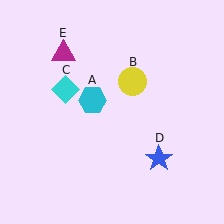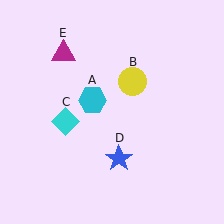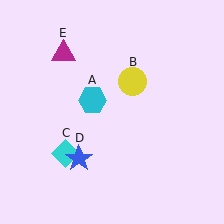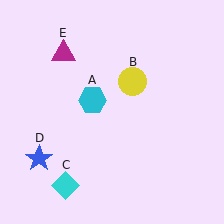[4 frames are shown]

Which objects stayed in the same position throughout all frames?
Cyan hexagon (object A) and yellow circle (object B) and magenta triangle (object E) remained stationary.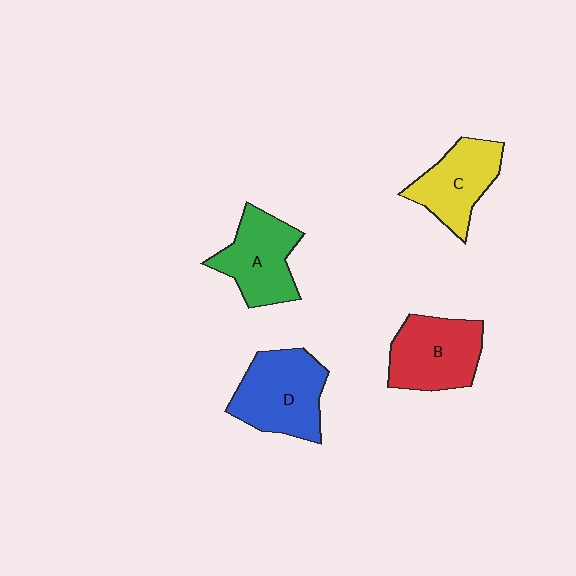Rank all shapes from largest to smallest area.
From largest to smallest: D (blue), B (red), A (green), C (yellow).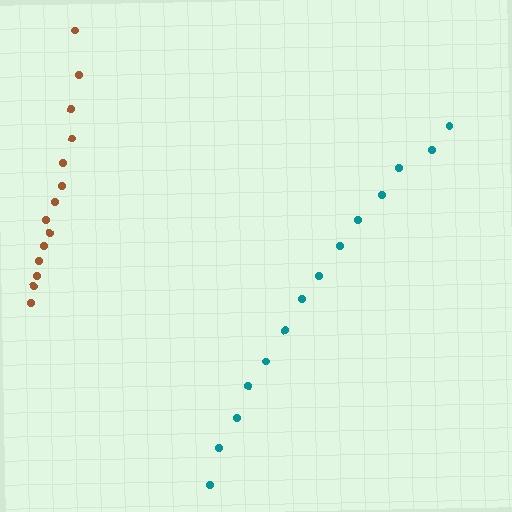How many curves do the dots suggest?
There are 2 distinct paths.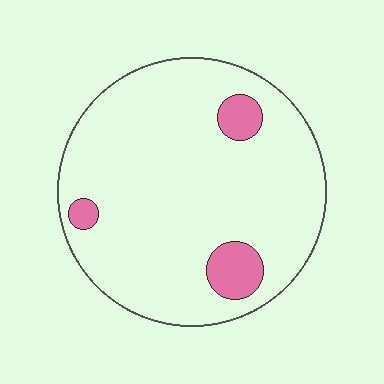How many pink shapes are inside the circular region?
3.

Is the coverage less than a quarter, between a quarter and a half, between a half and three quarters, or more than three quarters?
Less than a quarter.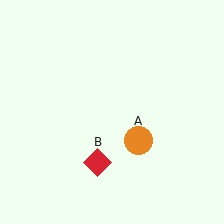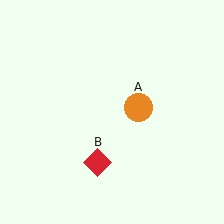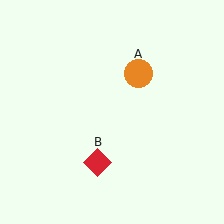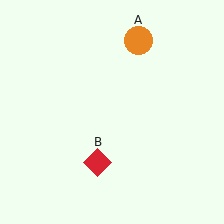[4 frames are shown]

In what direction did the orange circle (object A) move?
The orange circle (object A) moved up.